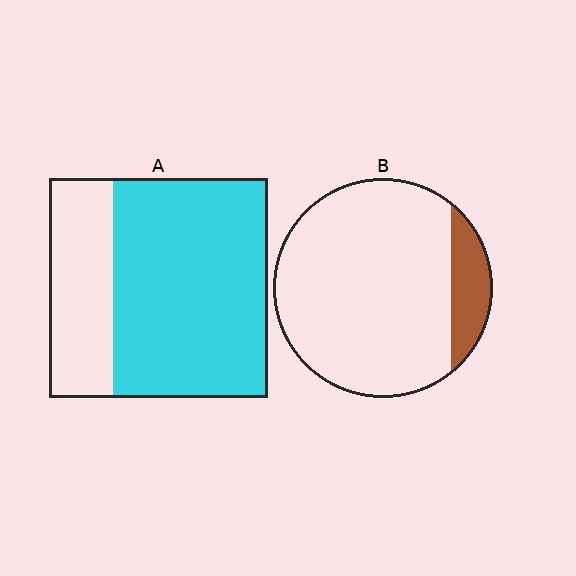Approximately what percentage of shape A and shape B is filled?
A is approximately 70% and B is approximately 15%.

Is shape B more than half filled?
No.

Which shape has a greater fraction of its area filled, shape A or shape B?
Shape A.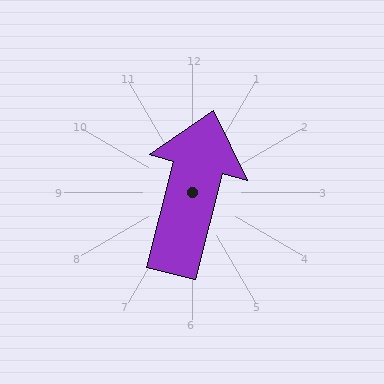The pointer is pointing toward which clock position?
Roughly 12 o'clock.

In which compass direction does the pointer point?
North.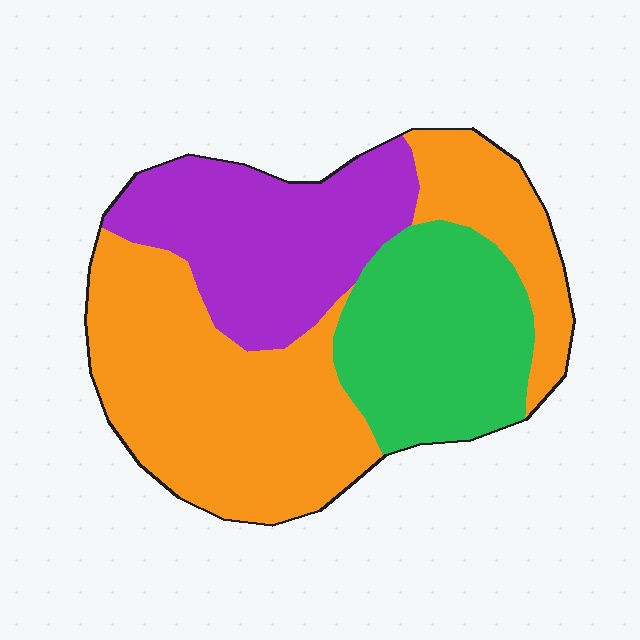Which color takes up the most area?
Orange, at roughly 50%.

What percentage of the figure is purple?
Purple takes up about one quarter (1/4) of the figure.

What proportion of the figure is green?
Green takes up about one quarter (1/4) of the figure.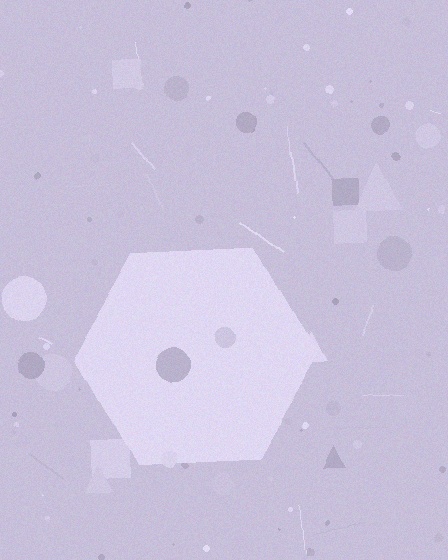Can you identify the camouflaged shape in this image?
The camouflaged shape is a hexagon.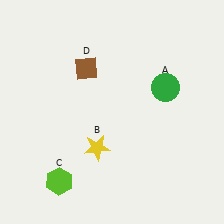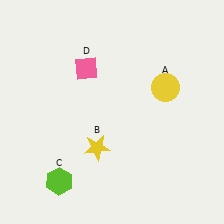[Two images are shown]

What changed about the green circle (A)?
In Image 1, A is green. In Image 2, it changed to yellow.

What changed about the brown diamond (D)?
In Image 1, D is brown. In Image 2, it changed to pink.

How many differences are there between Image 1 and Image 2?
There are 2 differences between the two images.